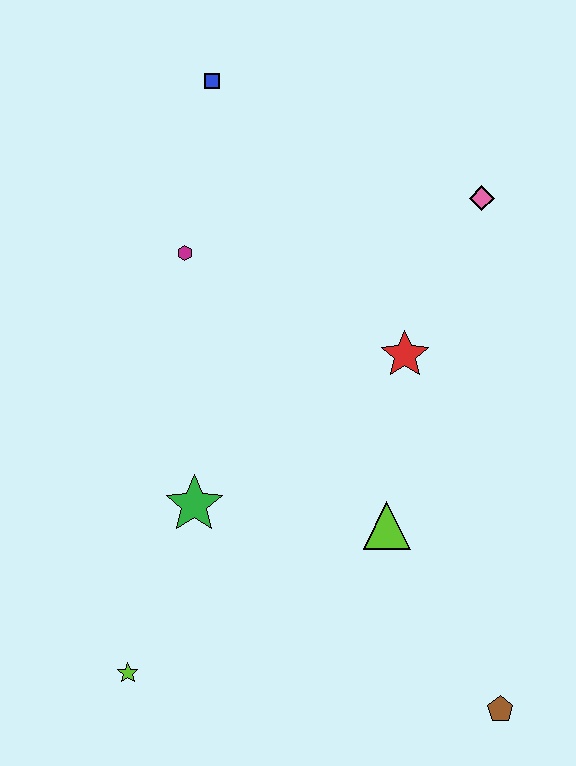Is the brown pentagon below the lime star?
Yes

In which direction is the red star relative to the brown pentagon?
The red star is above the brown pentagon.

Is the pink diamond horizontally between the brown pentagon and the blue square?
Yes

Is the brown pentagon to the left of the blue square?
No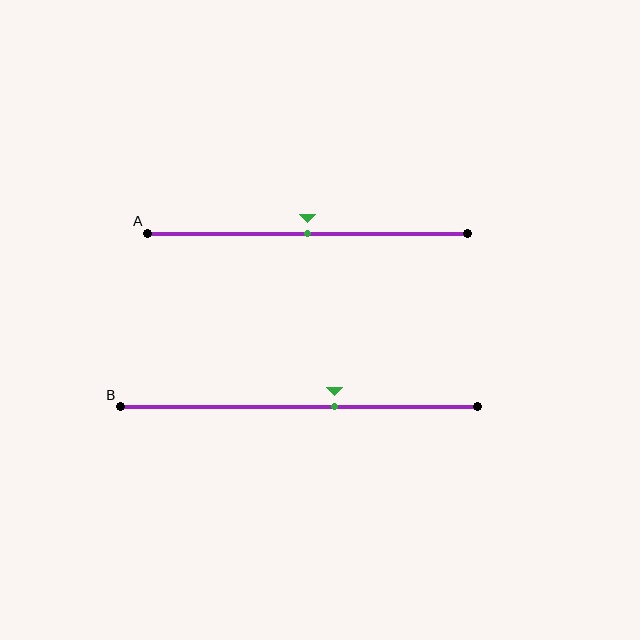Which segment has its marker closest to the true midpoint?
Segment A has its marker closest to the true midpoint.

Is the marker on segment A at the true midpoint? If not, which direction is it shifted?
Yes, the marker on segment A is at the true midpoint.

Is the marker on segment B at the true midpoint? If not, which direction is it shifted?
No, the marker on segment B is shifted to the right by about 10% of the segment length.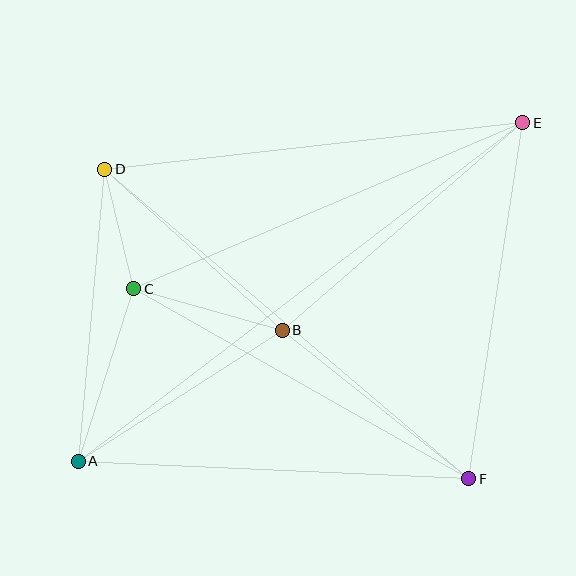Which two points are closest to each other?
Points C and D are closest to each other.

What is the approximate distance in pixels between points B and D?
The distance between B and D is approximately 239 pixels.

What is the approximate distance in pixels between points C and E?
The distance between C and E is approximately 423 pixels.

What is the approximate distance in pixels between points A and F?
The distance between A and F is approximately 391 pixels.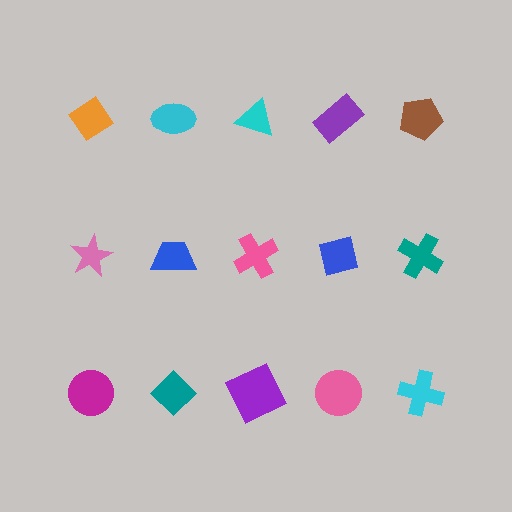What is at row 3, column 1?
A magenta circle.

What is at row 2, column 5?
A teal cross.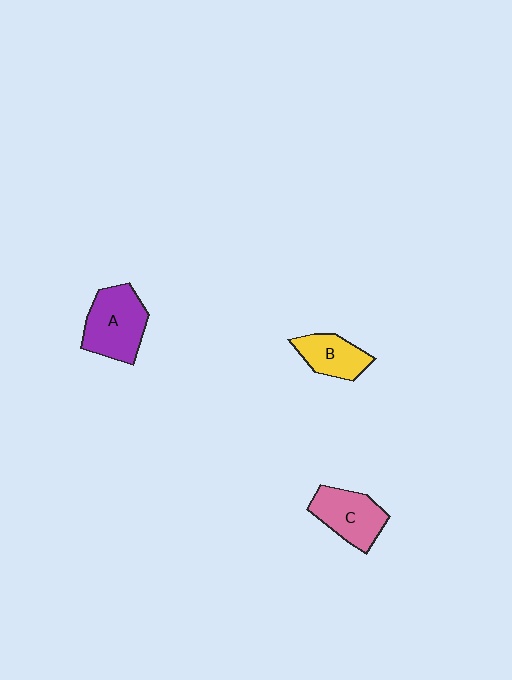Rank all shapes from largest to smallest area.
From largest to smallest: A (purple), C (pink), B (yellow).